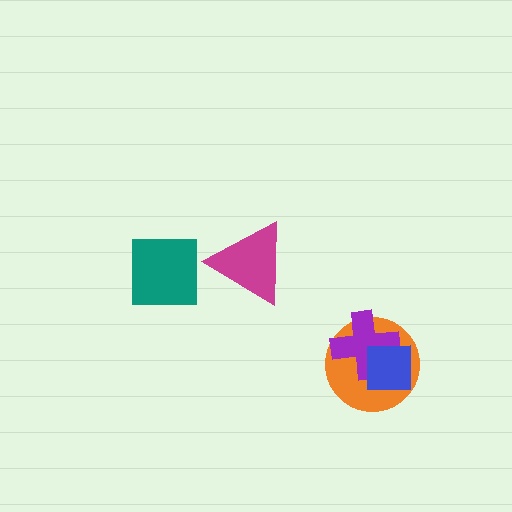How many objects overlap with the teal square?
0 objects overlap with the teal square.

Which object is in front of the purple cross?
The blue square is in front of the purple cross.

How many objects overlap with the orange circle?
2 objects overlap with the orange circle.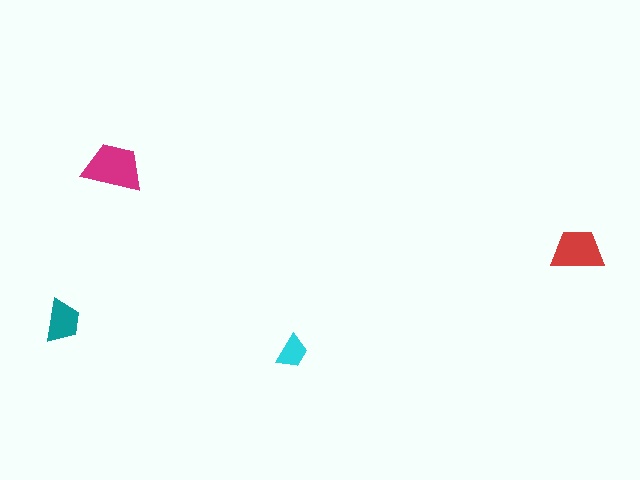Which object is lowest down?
The cyan trapezoid is bottommost.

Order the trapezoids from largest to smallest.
the magenta one, the red one, the teal one, the cyan one.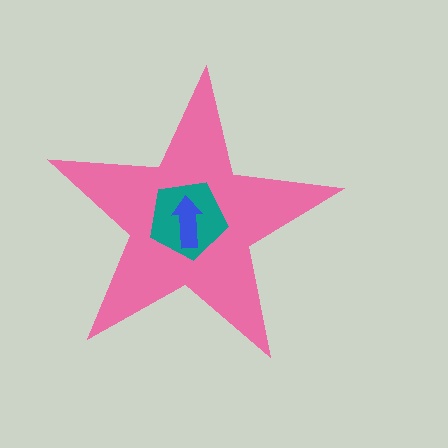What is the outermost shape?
The pink star.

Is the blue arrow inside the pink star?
Yes.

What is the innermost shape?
The blue arrow.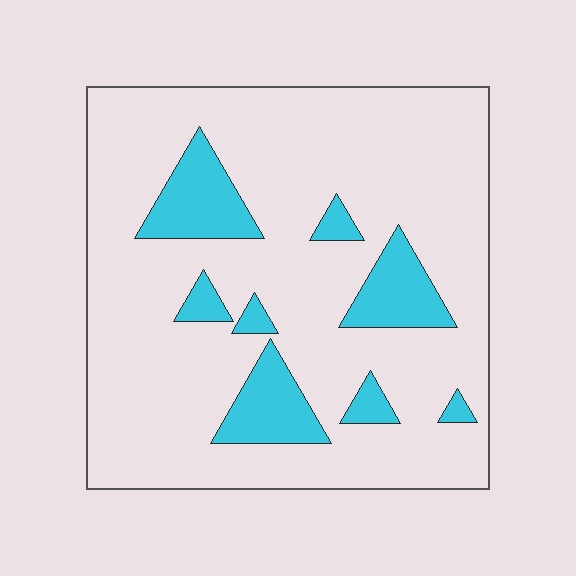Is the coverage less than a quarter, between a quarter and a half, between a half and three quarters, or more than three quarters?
Less than a quarter.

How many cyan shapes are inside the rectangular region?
8.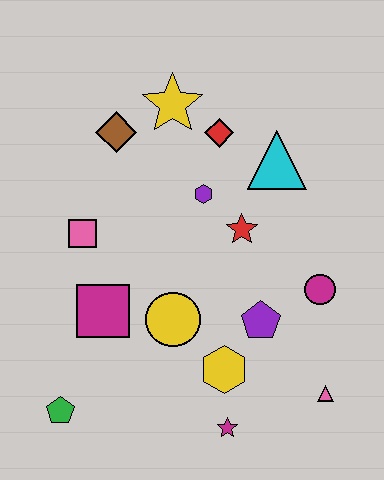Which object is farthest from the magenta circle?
The green pentagon is farthest from the magenta circle.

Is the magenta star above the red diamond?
No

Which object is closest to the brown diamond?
The yellow star is closest to the brown diamond.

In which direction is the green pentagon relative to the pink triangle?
The green pentagon is to the left of the pink triangle.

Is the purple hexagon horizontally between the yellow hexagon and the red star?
No